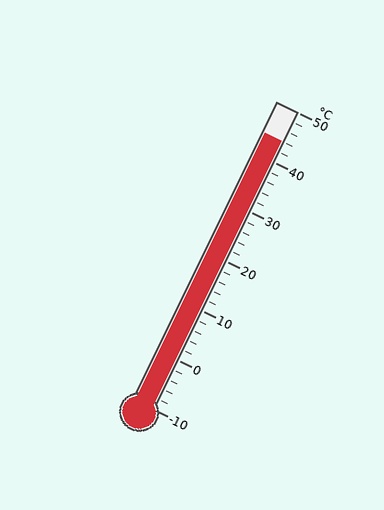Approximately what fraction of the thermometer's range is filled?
The thermometer is filled to approximately 90% of its range.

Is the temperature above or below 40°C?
The temperature is above 40°C.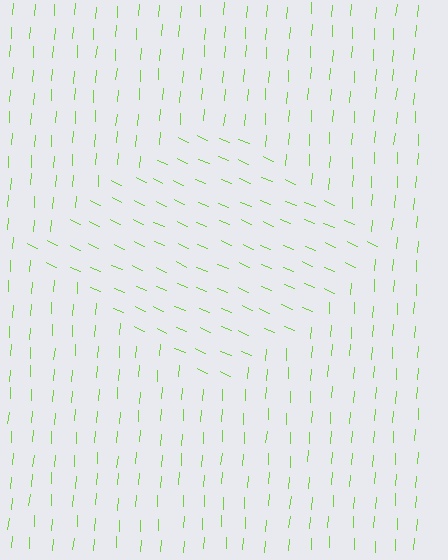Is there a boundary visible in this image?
Yes, there is a texture boundary formed by a change in line orientation.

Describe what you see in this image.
The image is filled with small lime line segments. A diamond region in the image has lines oriented differently from the surrounding lines, creating a visible texture boundary.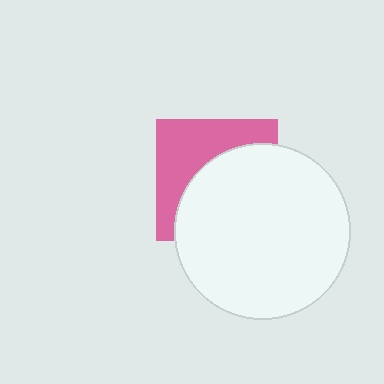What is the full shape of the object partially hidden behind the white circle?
The partially hidden object is a pink square.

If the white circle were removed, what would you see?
You would see the complete pink square.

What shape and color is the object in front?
The object in front is a white circle.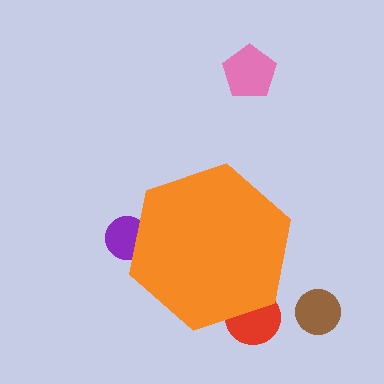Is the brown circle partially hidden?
No, the brown circle is fully visible.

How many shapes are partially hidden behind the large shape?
2 shapes are partially hidden.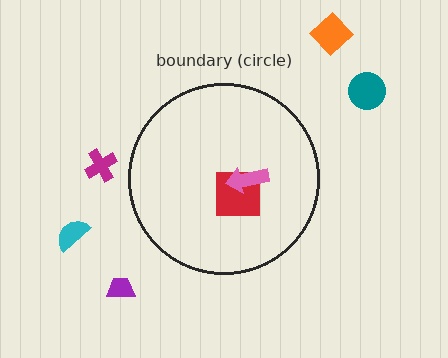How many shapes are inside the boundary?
2 inside, 5 outside.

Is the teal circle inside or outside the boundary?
Outside.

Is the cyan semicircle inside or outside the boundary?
Outside.